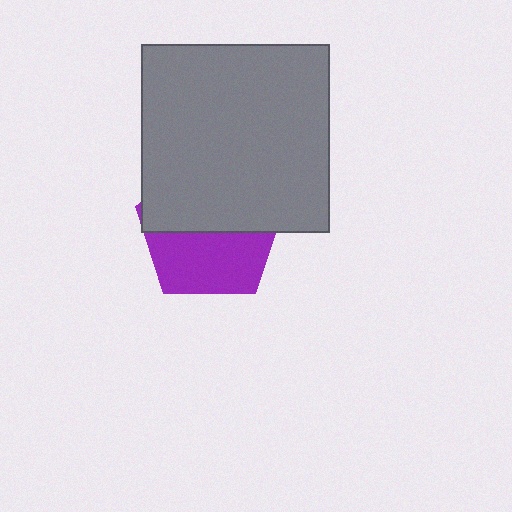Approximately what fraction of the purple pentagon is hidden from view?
Roughly 54% of the purple pentagon is hidden behind the gray square.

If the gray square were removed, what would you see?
You would see the complete purple pentagon.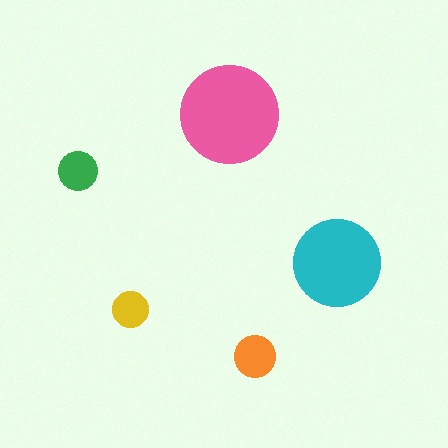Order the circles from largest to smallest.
the pink one, the cyan one, the orange one, the green one, the yellow one.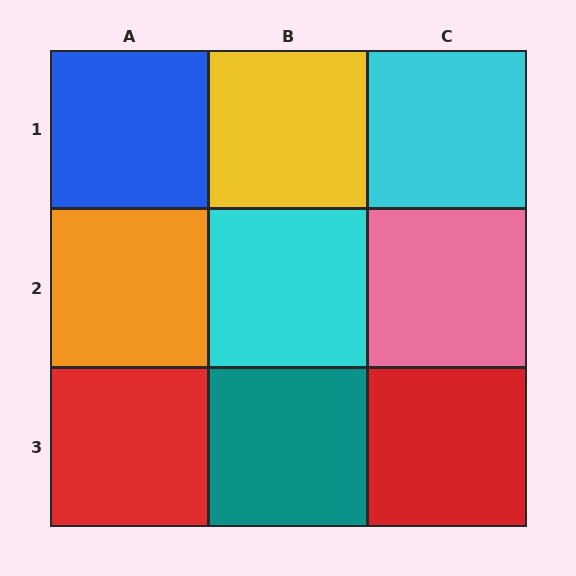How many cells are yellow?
1 cell is yellow.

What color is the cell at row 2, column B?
Cyan.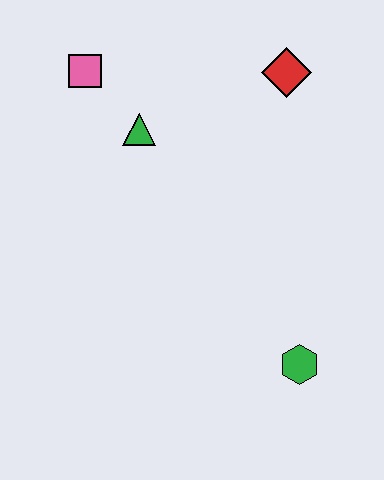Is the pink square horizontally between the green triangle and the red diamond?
No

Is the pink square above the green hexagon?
Yes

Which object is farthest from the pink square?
The green hexagon is farthest from the pink square.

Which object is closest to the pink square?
The green triangle is closest to the pink square.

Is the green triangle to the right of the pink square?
Yes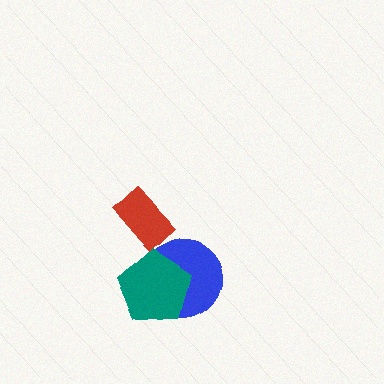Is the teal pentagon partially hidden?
No, no other shape covers it.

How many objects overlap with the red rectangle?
0 objects overlap with the red rectangle.